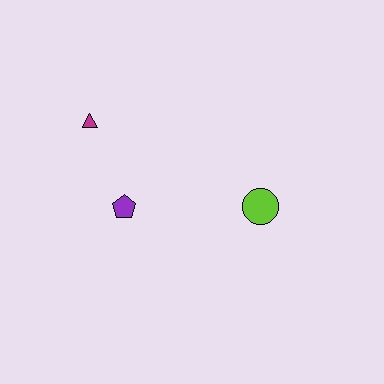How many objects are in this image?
There are 3 objects.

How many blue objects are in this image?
There are no blue objects.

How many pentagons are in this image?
There is 1 pentagon.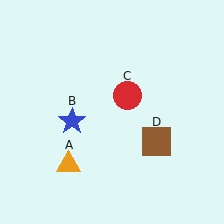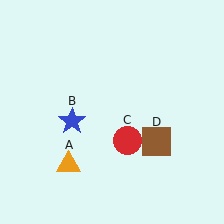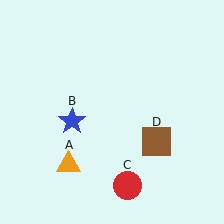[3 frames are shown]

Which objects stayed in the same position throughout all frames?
Orange triangle (object A) and blue star (object B) and brown square (object D) remained stationary.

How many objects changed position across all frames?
1 object changed position: red circle (object C).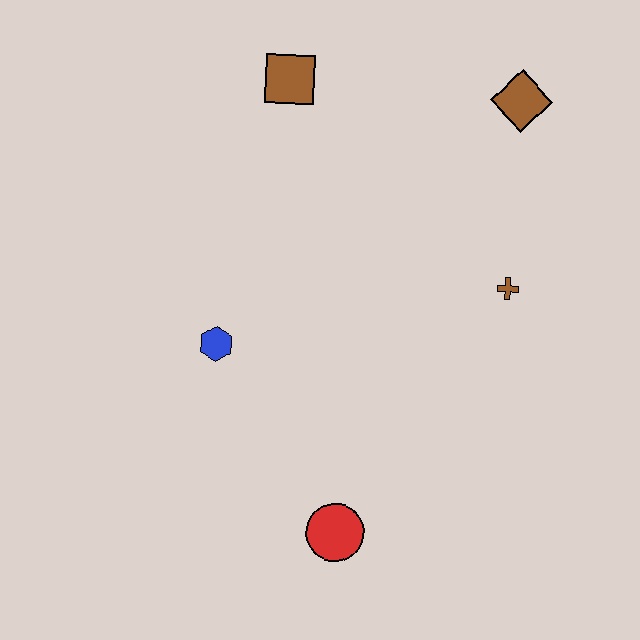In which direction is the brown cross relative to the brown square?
The brown cross is to the right of the brown square.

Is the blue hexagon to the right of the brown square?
No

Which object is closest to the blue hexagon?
The red circle is closest to the blue hexagon.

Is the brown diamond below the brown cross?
No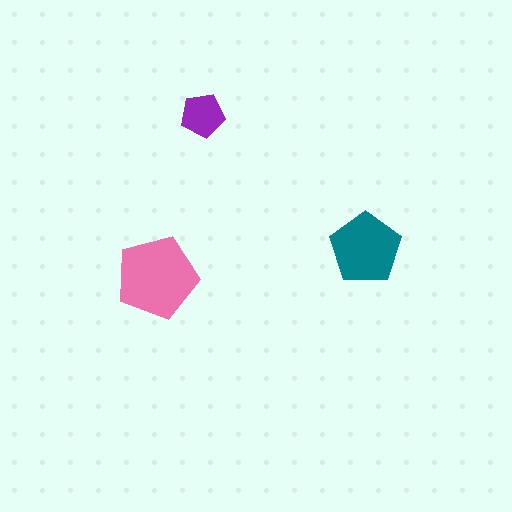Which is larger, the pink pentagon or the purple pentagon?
The pink one.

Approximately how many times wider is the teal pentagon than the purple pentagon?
About 1.5 times wider.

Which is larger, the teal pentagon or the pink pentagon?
The pink one.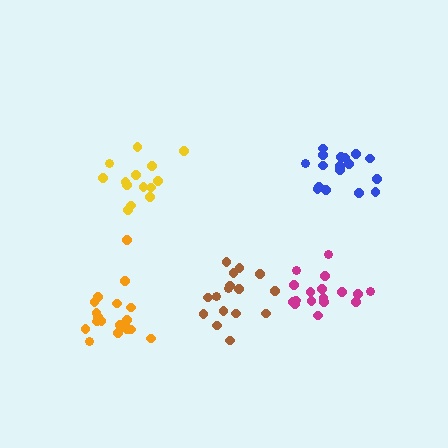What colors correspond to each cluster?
The clusters are colored: magenta, blue, orange, brown, yellow.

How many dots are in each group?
Group 1: 17 dots, Group 2: 17 dots, Group 3: 19 dots, Group 4: 16 dots, Group 5: 14 dots (83 total).